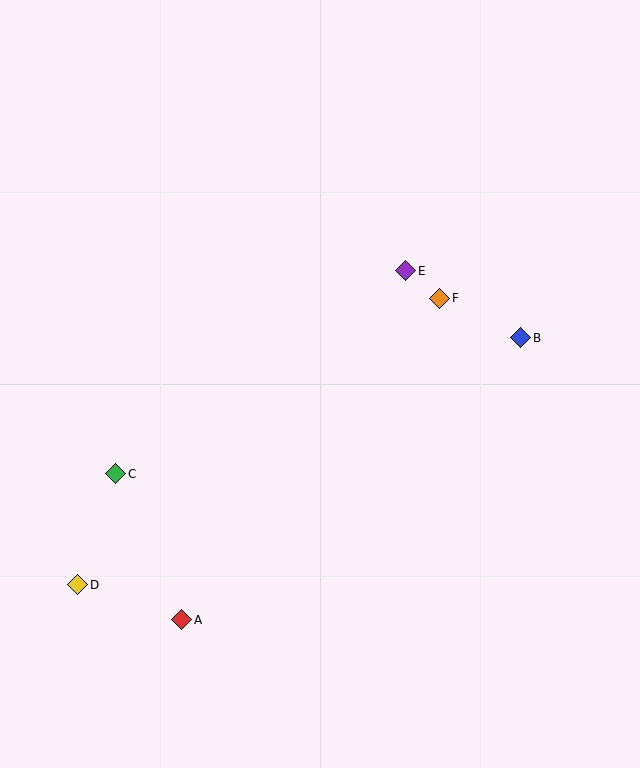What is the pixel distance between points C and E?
The distance between C and E is 354 pixels.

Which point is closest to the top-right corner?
Point B is closest to the top-right corner.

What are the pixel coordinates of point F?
Point F is at (440, 298).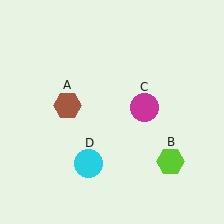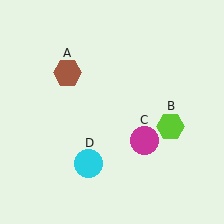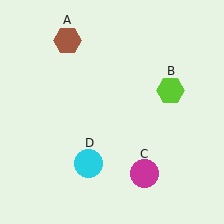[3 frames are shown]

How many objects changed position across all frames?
3 objects changed position: brown hexagon (object A), lime hexagon (object B), magenta circle (object C).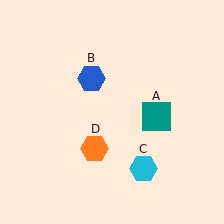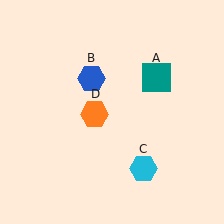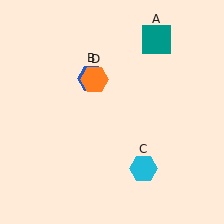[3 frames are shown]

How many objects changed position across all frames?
2 objects changed position: teal square (object A), orange hexagon (object D).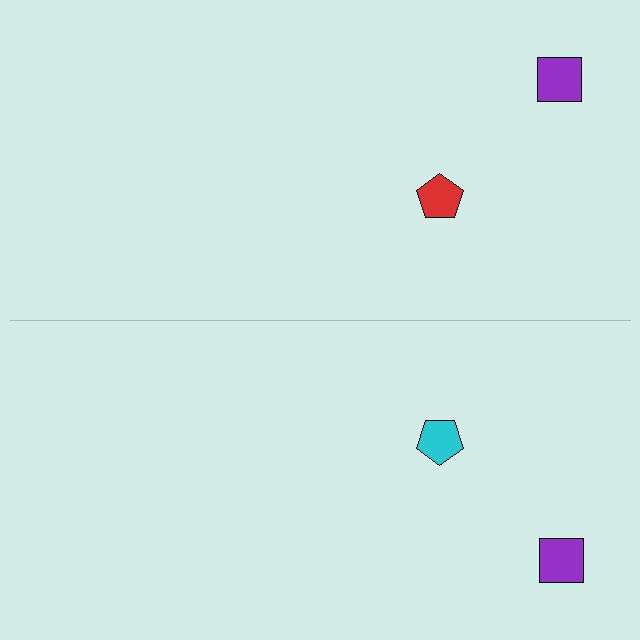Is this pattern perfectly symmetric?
No, the pattern is not perfectly symmetric. The cyan pentagon on the bottom side breaks the symmetry — its mirror counterpart is red.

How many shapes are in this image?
There are 4 shapes in this image.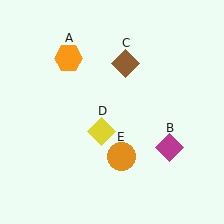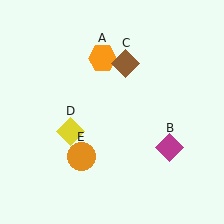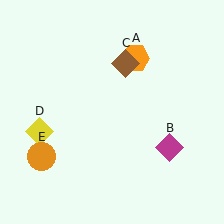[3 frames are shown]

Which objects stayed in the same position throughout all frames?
Magenta diamond (object B) and brown diamond (object C) remained stationary.